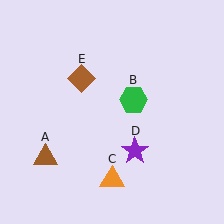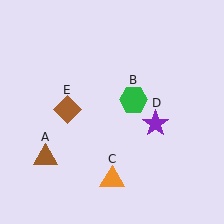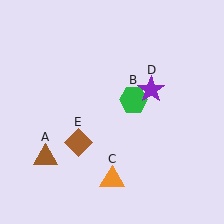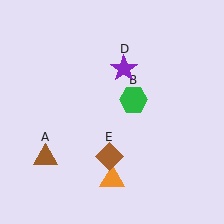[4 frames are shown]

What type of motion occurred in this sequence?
The purple star (object D), brown diamond (object E) rotated counterclockwise around the center of the scene.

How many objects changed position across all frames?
2 objects changed position: purple star (object D), brown diamond (object E).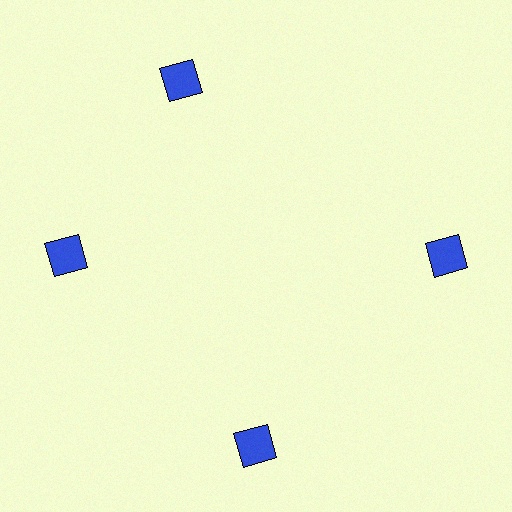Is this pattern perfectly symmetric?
No. The 4 blue squares are arranged in a ring, but one element near the 12 o'clock position is rotated out of alignment along the ring, breaking the 4-fold rotational symmetry.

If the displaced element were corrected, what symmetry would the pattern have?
It would have 4-fold rotational symmetry — the pattern would map onto itself every 90 degrees.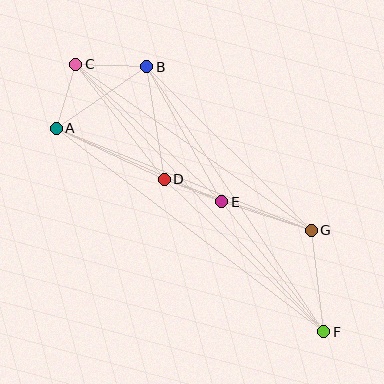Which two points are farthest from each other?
Points C and F are farthest from each other.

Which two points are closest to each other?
Points D and E are closest to each other.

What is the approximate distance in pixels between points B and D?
The distance between B and D is approximately 114 pixels.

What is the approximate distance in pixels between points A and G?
The distance between A and G is approximately 275 pixels.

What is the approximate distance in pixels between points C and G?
The distance between C and G is approximately 288 pixels.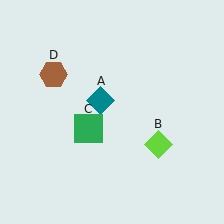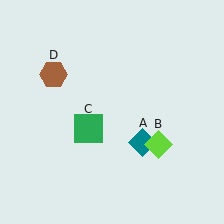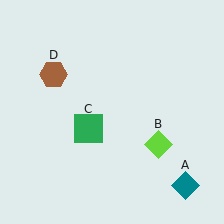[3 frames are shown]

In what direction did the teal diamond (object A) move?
The teal diamond (object A) moved down and to the right.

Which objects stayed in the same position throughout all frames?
Lime diamond (object B) and green square (object C) and brown hexagon (object D) remained stationary.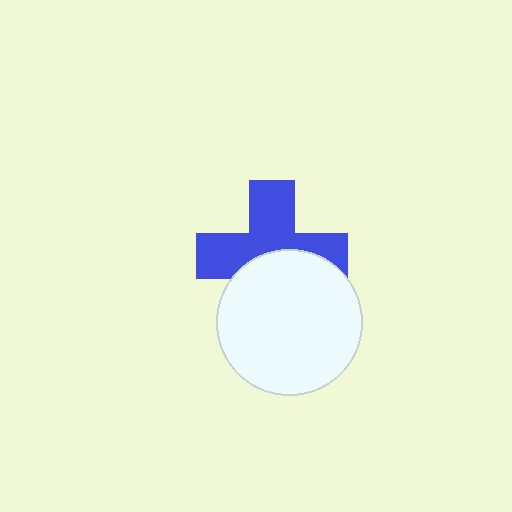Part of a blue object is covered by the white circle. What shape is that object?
It is a cross.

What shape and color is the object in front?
The object in front is a white circle.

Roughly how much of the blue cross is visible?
About half of it is visible (roughly 58%).